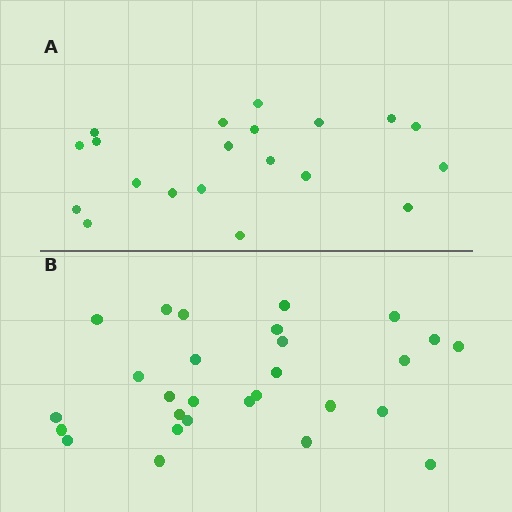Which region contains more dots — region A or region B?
Region B (the bottom region) has more dots.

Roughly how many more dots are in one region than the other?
Region B has roughly 8 or so more dots than region A.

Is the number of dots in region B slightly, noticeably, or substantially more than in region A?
Region B has noticeably more, but not dramatically so. The ratio is roughly 1.4 to 1.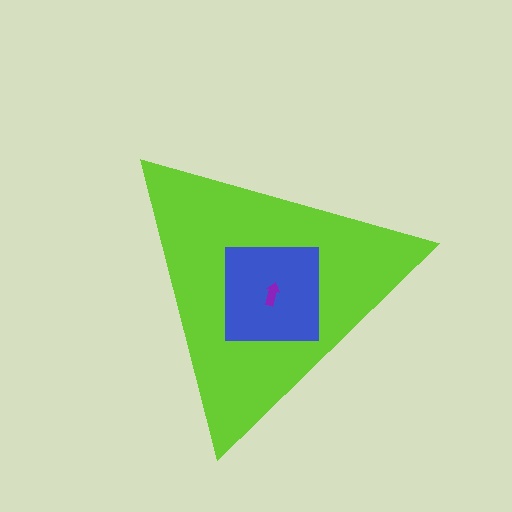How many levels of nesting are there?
3.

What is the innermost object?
The purple arrow.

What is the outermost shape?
The lime triangle.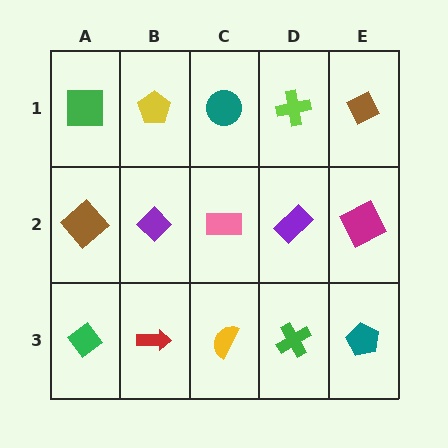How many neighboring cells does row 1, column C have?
3.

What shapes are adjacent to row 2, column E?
A brown diamond (row 1, column E), a teal pentagon (row 3, column E), a purple rectangle (row 2, column D).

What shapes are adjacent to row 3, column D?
A purple rectangle (row 2, column D), a yellow semicircle (row 3, column C), a teal pentagon (row 3, column E).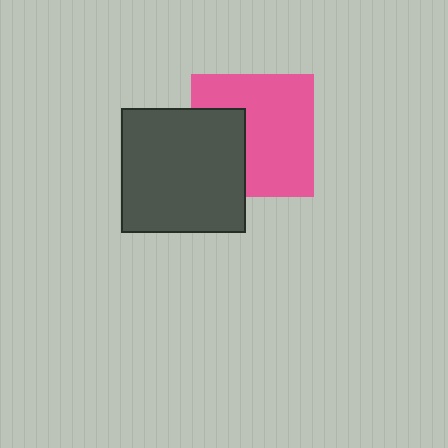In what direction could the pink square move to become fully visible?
The pink square could move right. That would shift it out from behind the dark gray square entirely.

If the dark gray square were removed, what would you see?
You would see the complete pink square.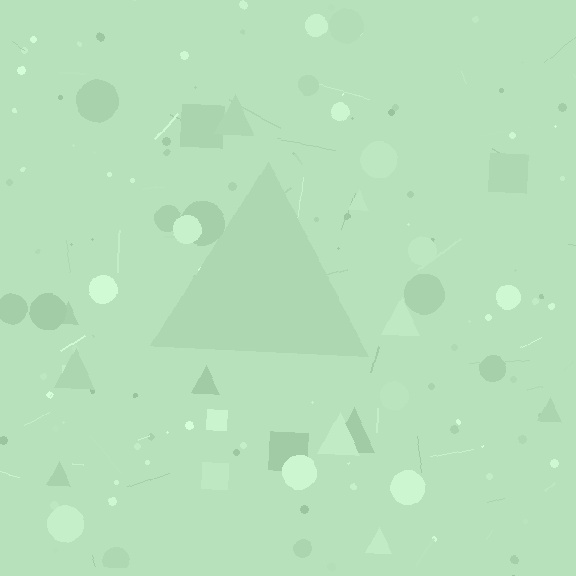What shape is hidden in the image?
A triangle is hidden in the image.